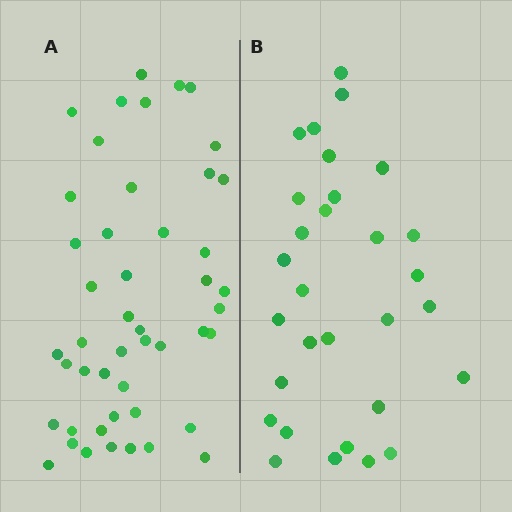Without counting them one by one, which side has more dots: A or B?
Region A (the left region) has more dots.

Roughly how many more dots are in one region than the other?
Region A has approximately 15 more dots than region B.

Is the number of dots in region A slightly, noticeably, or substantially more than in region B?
Region A has substantially more. The ratio is roughly 1.6 to 1.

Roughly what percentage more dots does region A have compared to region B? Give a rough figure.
About 55% more.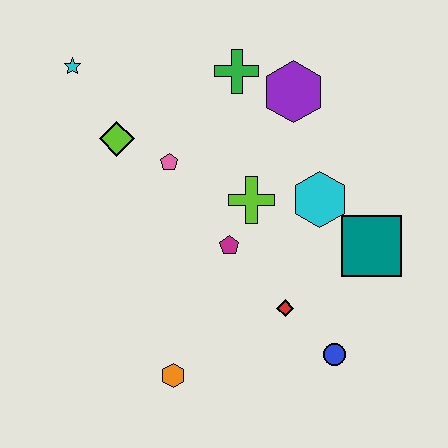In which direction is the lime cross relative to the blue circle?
The lime cross is above the blue circle.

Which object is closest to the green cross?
The purple hexagon is closest to the green cross.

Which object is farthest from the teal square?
The cyan star is farthest from the teal square.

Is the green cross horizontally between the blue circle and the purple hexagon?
No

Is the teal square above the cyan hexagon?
No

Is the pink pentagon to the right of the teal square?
No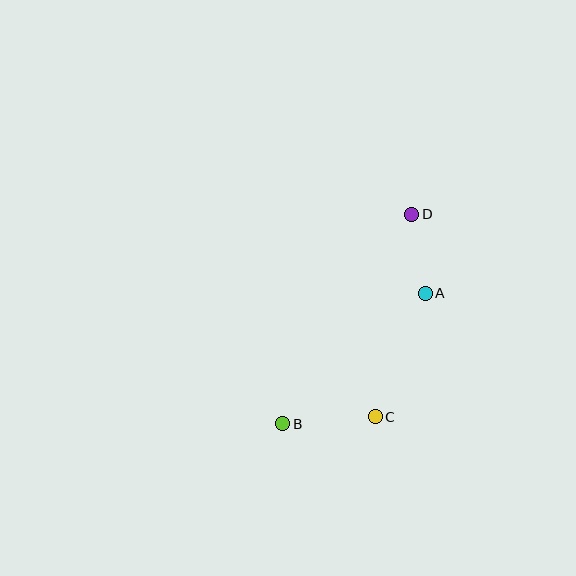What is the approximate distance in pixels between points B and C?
The distance between B and C is approximately 93 pixels.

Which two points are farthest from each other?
Points B and D are farthest from each other.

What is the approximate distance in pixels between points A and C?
The distance between A and C is approximately 133 pixels.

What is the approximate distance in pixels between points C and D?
The distance between C and D is approximately 206 pixels.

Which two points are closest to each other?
Points A and D are closest to each other.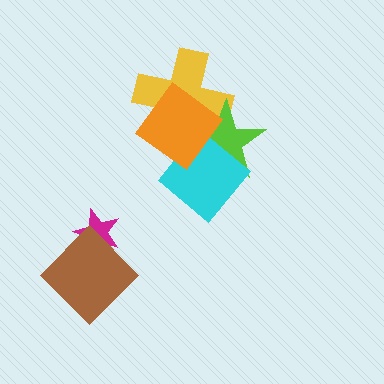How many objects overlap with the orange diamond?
3 objects overlap with the orange diamond.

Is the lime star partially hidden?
Yes, it is partially covered by another shape.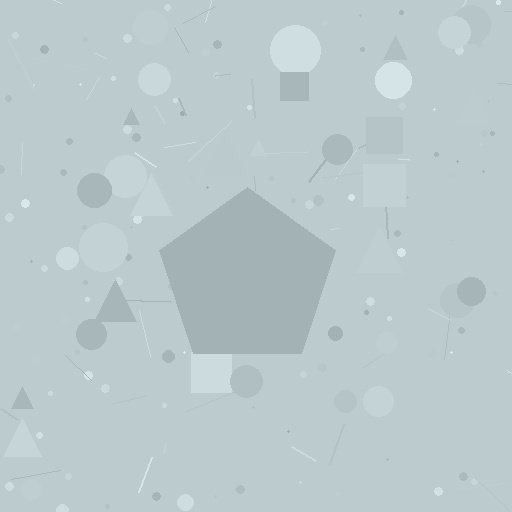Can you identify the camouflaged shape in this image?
The camouflaged shape is a pentagon.